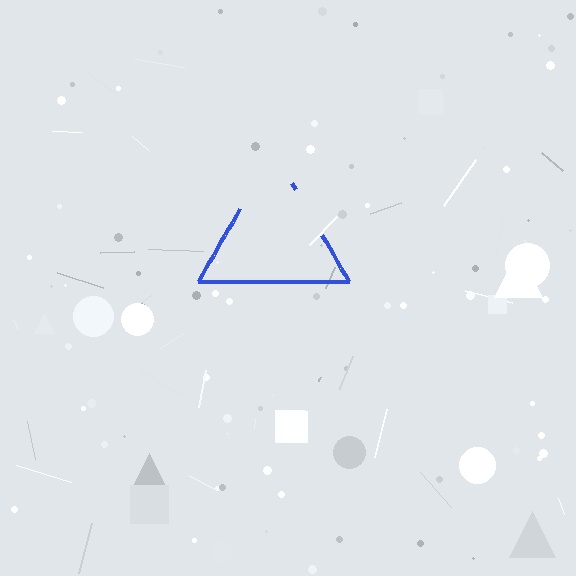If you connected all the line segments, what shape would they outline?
They would outline a triangle.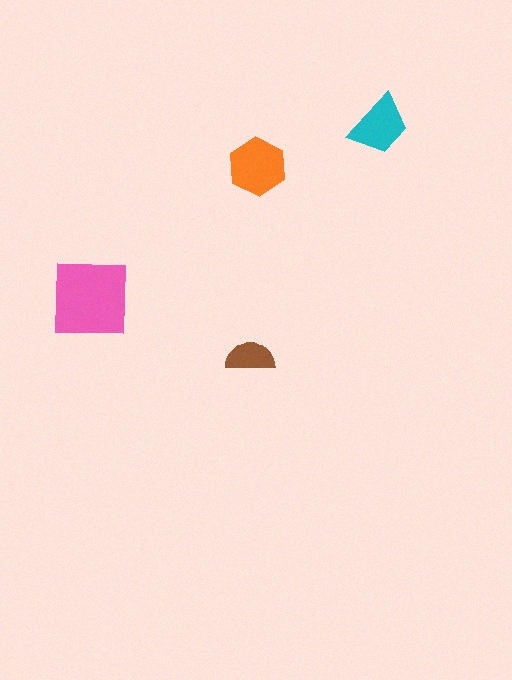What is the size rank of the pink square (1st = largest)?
1st.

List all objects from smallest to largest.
The brown semicircle, the cyan trapezoid, the orange hexagon, the pink square.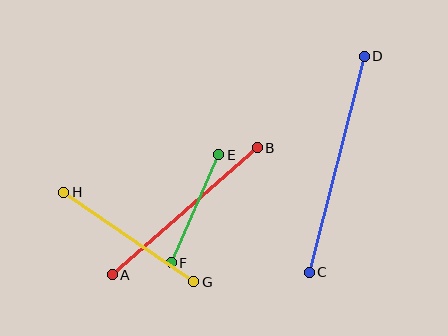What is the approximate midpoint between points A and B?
The midpoint is at approximately (185, 211) pixels.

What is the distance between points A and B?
The distance is approximately 193 pixels.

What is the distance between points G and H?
The distance is approximately 158 pixels.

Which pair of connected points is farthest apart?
Points C and D are farthest apart.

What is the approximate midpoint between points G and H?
The midpoint is at approximately (129, 237) pixels.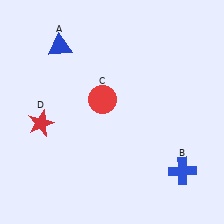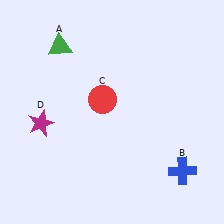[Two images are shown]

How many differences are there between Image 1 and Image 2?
There are 2 differences between the two images.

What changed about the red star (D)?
In Image 1, D is red. In Image 2, it changed to magenta.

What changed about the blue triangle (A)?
In Image 1, A is blue. In Image 2, it changed to green.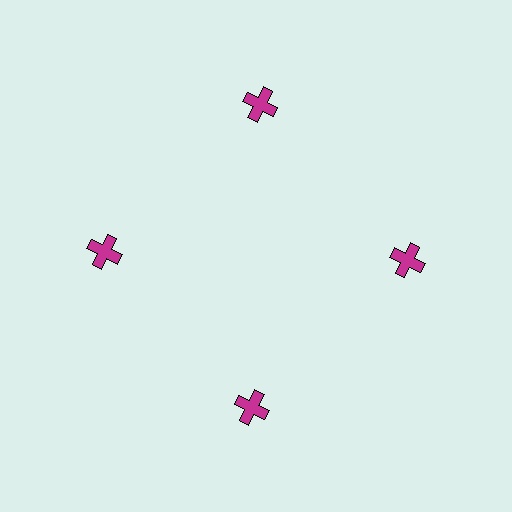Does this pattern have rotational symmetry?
Yes, this pattern has 4-fold rotational symmetry. It looks the same after rotating 90 degrees around the center.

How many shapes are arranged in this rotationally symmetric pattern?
There are 4 shapes, arranged in 4 groups of 1.